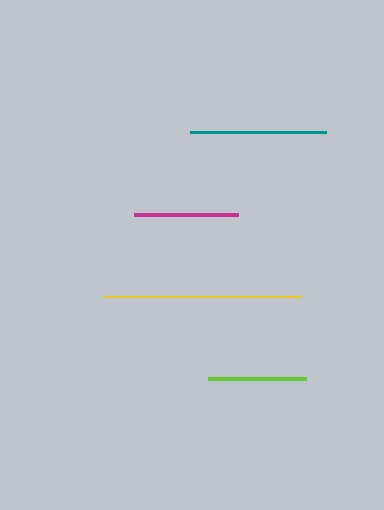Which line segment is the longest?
The yellow line is the longest at approximately 198 pixels.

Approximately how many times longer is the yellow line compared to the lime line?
The yellow line is approximately 2.0 times the length of the lime line.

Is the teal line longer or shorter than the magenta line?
The teal line is longer than the magenta line.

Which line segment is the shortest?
The lime line is the shortest at approximately 98 pixels.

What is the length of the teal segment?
The teal segment is approximately 136 pixels long.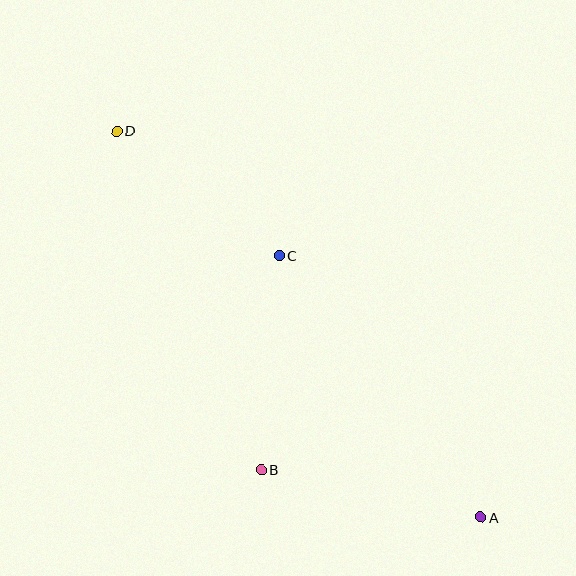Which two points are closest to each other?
Points C and D are closest to each other.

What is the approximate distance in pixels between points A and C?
The distance between A and C is approximately 330 pixels.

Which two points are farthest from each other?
Points A and D are farthest from each other.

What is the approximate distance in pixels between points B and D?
The distance between B and D is approximately 368 pixels.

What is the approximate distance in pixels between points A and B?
The distance between A and B is approximately 224 pixels.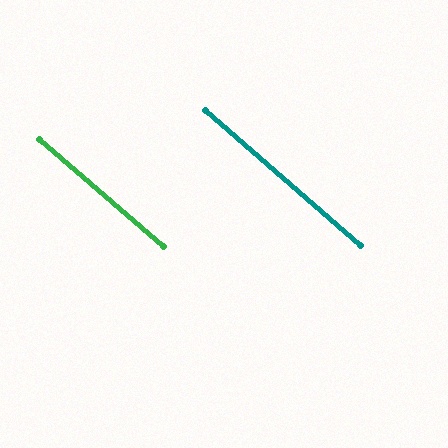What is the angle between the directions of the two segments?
Approximately 0 degrees.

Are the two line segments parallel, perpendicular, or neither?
Parallel — their directions differ by only 0.2°.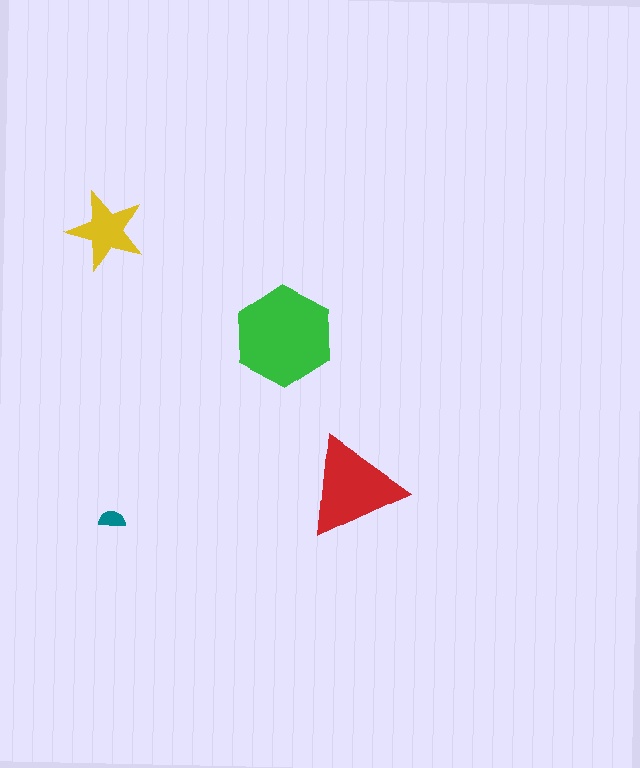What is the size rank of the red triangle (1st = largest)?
2nd.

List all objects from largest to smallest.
The green hexagon, the red triangle, the yellow star, the teal semicircle.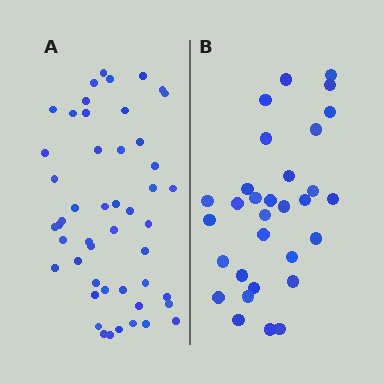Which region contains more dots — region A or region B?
Region A (the left region) has more dots.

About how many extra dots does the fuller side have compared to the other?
Region A has approximately 20 more dots than region B.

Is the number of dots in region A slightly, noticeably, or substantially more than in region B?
Region A has substantially more. The ratio is roughly 1.6 to 1.